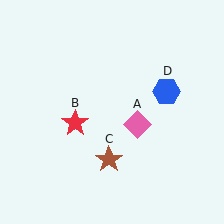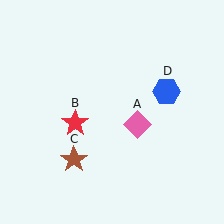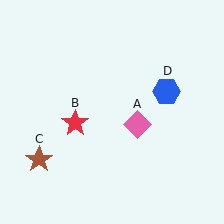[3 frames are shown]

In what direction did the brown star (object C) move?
The brown star (object C) moved left.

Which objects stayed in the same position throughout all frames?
Pink diamond (object A) and red star (object B) and blue hexagon (object D) remained stationary.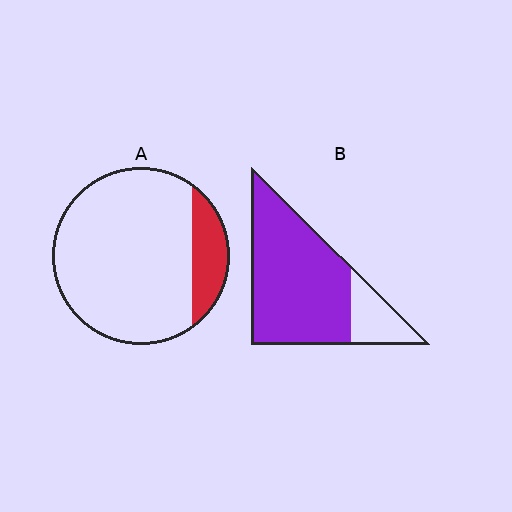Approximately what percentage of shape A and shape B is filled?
A is approximately 15% and B is approximately 80%.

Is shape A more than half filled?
No.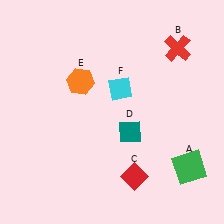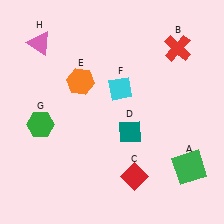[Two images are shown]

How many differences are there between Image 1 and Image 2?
There are 2 differences between the two images.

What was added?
A green hexagon (G), a pink triangle (H) were added in Image 2.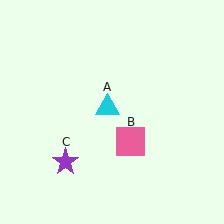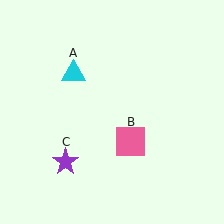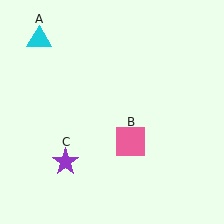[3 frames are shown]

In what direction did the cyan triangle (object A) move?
The cyan triangle (object A) moved up and to the left.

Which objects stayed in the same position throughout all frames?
Pink square (object B) and purple star (object C) remained stationary.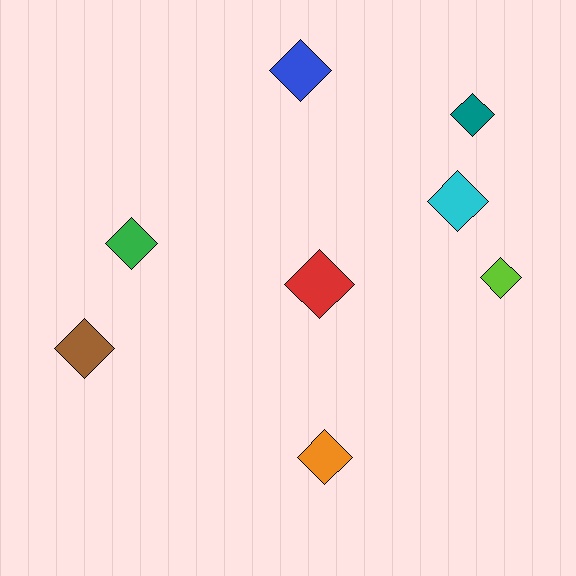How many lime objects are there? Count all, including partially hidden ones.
There is 1 lime object.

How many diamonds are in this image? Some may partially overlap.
There are 8 diamonds.